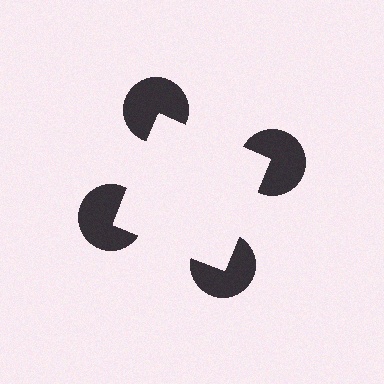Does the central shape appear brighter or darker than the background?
It typically appears slightly brighter than the background, even though no actual brightness change is drawn.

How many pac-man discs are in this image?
There are 4 — one at each vertex of the illusory square.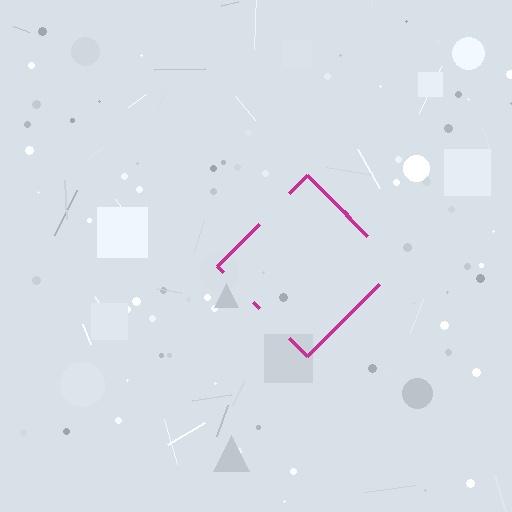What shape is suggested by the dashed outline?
The dashed outline suggests a diamond.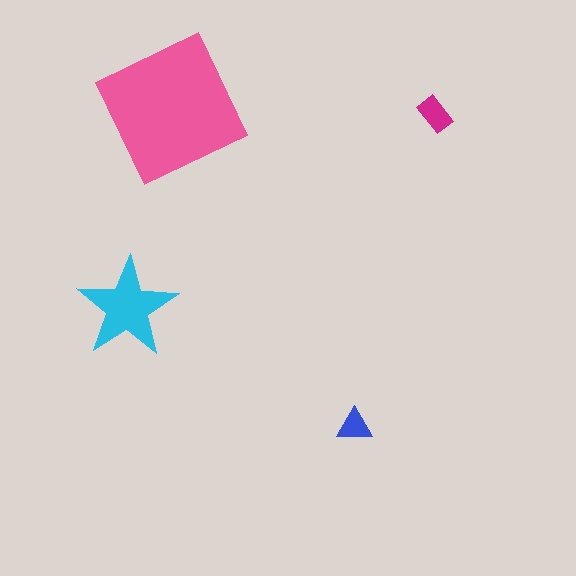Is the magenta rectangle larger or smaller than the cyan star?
Smaller.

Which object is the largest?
The pink square.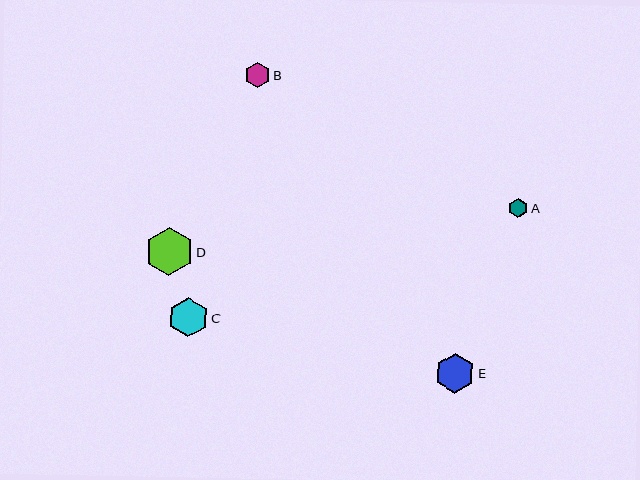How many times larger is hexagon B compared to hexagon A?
Hexagon B is approximately 1.3 times the size of hexagon A.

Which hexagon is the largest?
Hexagon D is the largest with a size of approximately 48 pixels.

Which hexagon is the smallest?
Hexagon A is the smallest with a size of approximately 19 pixels.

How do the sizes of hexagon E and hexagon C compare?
Hexagon E and hexagon C are approximately the same size.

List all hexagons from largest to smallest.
From largest to smallest: D, E, C, B, A.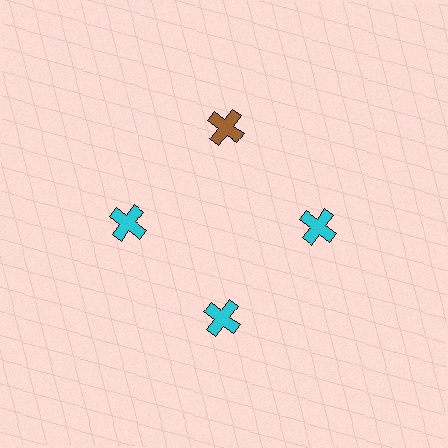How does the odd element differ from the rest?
It has a different color: brown instead of cyan.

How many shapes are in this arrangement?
There are 4 shapes arranged in a ring pattern.